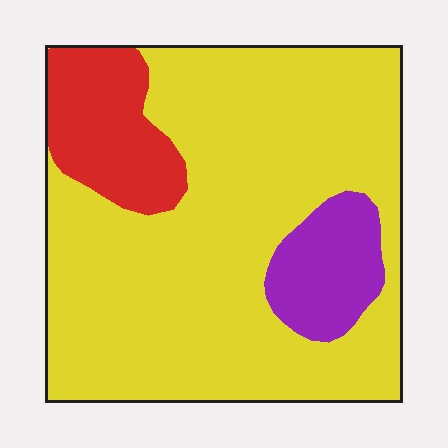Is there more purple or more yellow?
Yellow.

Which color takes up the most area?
Yellow, at roughly 75%.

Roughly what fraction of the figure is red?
Red covers about 15% of the figure.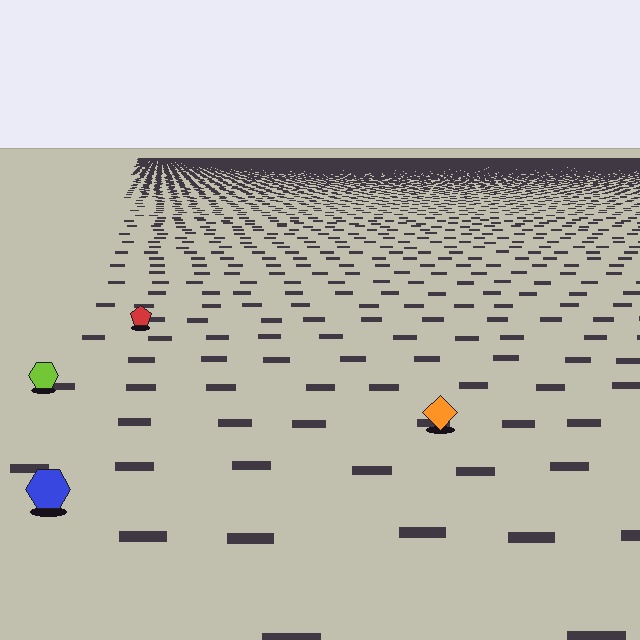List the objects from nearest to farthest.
From nearest to farthest: the blue hexagon, the orange diamond, the lime hexagon, the red pentagon.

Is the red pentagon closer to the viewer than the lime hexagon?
No. The lime hexagon is closer — you can tell from the texture gradient: the ground texture is coarser near it.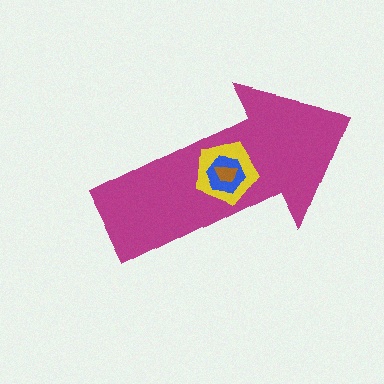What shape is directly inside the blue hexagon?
The brown trapezoid.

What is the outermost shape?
The magenta arrow.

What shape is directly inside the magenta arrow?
The yellow pentagon.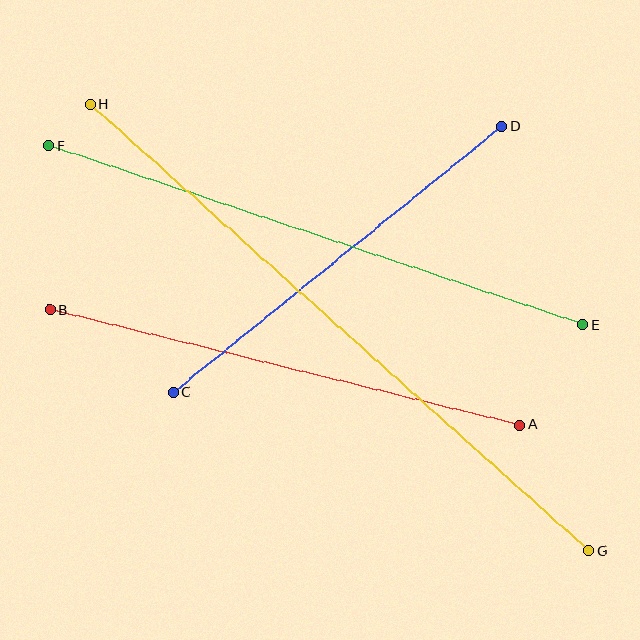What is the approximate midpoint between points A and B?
The midpoint is at approximately (285, 367) pixels.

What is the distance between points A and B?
The distance is approximately 484 pixels.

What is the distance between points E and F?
The distance is approximately 563 pixels.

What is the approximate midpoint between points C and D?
The midpoint is at approximately (337, 259) pixels.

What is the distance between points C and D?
The distance is approximately 422 pixels.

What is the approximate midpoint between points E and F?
The midpoint is at approximately (316, 235) pixels.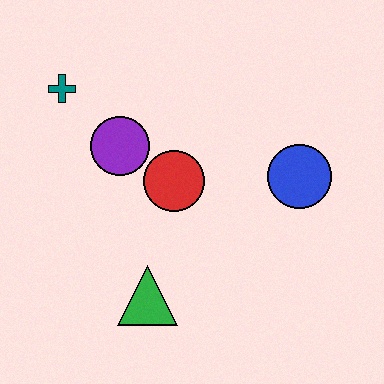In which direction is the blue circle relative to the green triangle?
The blue circle is to the right of the green triangle.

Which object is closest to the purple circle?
The red circle is closest to the purple circle.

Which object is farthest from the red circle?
The teal cross is farthest from the red circle.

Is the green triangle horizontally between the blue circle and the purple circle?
Yes